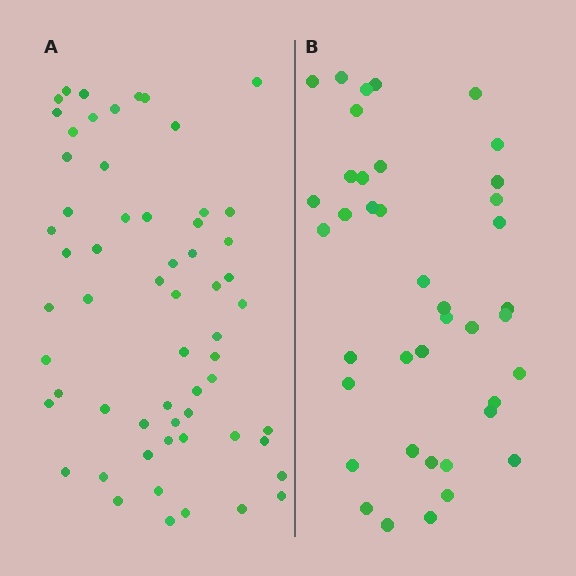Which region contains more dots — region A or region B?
Region A (the left region) has more dots.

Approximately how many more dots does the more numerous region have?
Region A has approximately 20 more dots than region B.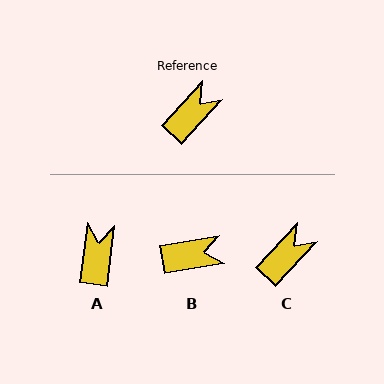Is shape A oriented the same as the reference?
No, it is off by about 35 degrees.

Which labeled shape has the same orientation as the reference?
C.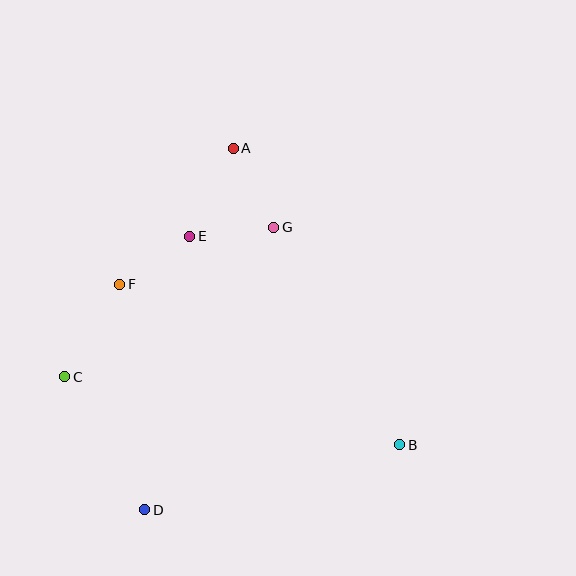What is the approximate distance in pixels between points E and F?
The distance between E and F is approximately 85 pixels.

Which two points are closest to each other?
Points E and G are closest to each other.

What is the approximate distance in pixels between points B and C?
The distance between B and C is approximately 342 pixels.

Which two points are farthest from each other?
Points A and D are farthest from each other.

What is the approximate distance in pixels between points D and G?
The distance between D and G is approximately 311 pixels.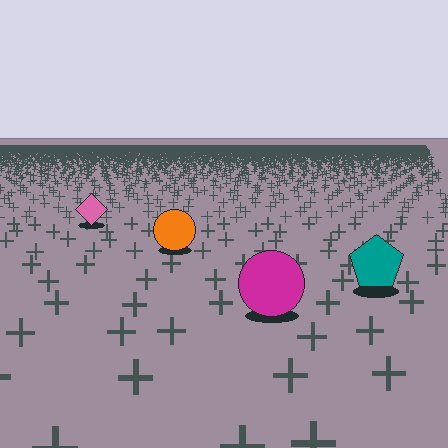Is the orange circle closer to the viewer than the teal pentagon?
No. The teal pentagon is closer — you can tell from the texture gradient: the ground texture is coarser near it.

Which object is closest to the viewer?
The magenta circle is closest. The texture marks near it are larger and more spread out.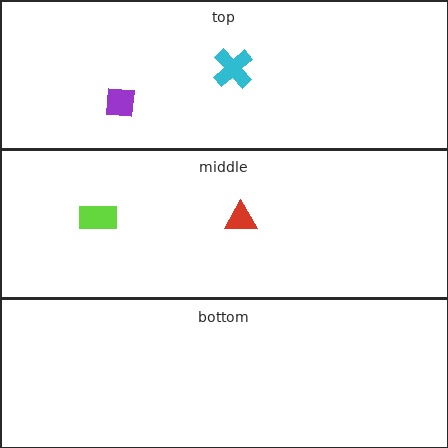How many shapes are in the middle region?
2.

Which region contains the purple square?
The top region.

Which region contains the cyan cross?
The top region.